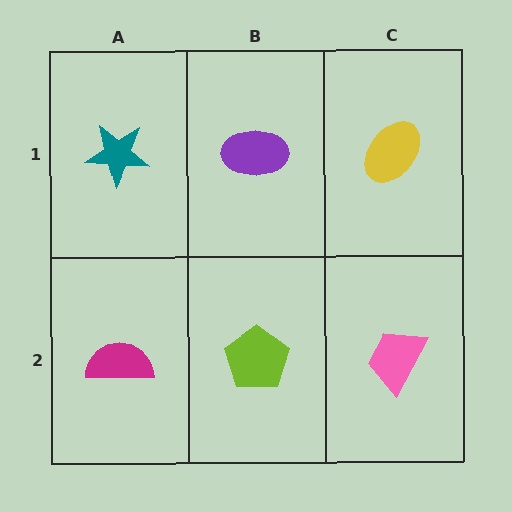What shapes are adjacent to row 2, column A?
A teal star (row 1, column A), a lime pentagon (row 2, column B).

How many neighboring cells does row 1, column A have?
2.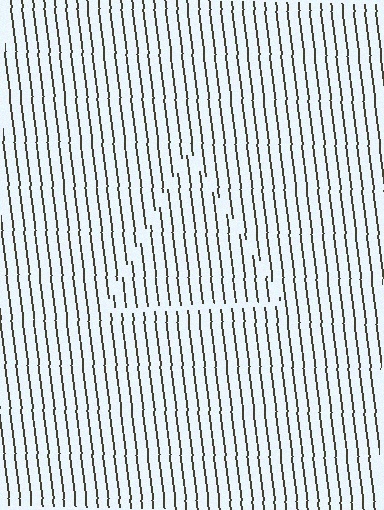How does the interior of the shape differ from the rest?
The interior of the shape contains the same grating, shifted by half a period — the contour is defined by the phase discontinuity where line-ends from the inner and outer gratings abut.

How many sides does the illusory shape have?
3 sides — the line-ends trace a triangle.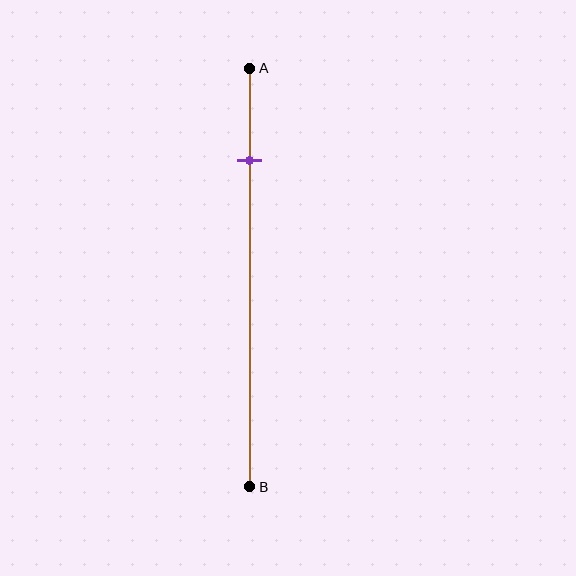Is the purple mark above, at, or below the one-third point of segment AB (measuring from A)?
The purple mark is above the one-third point of segment AB.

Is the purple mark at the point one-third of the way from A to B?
No, the mark is at about 20% from A, not at the 33% one-third point.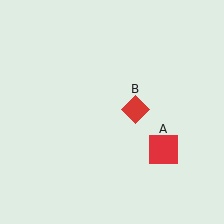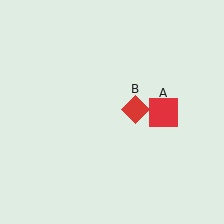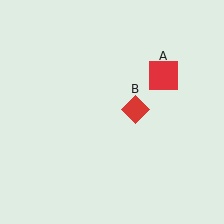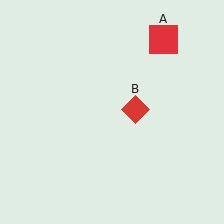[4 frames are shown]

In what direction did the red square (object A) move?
The red square (object A) moved up.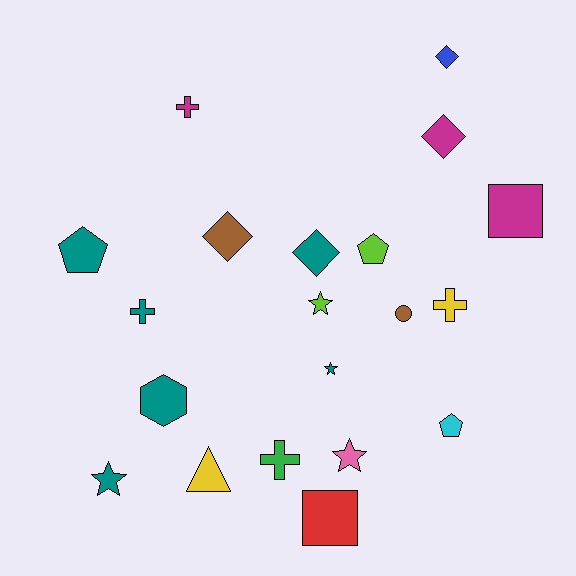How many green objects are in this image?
There is 1 green object.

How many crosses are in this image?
There are 4 crosses.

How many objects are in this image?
There are 20 objects.